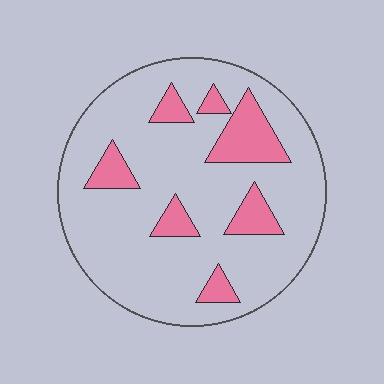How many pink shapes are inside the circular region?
7.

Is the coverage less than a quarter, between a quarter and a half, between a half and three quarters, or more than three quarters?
Less than a quarter.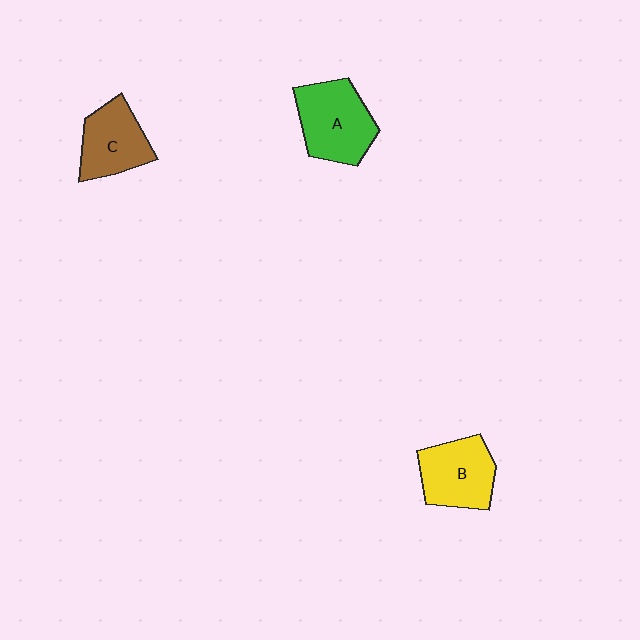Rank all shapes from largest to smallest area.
From largest to smallest: A (green), B (yellow), C (brown).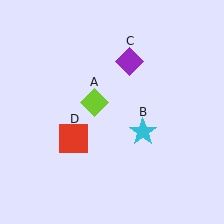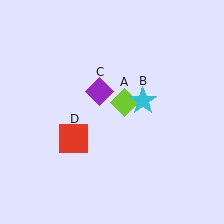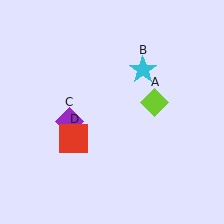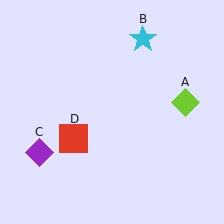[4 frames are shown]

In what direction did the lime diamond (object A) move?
The lime diamond (object A) moved right.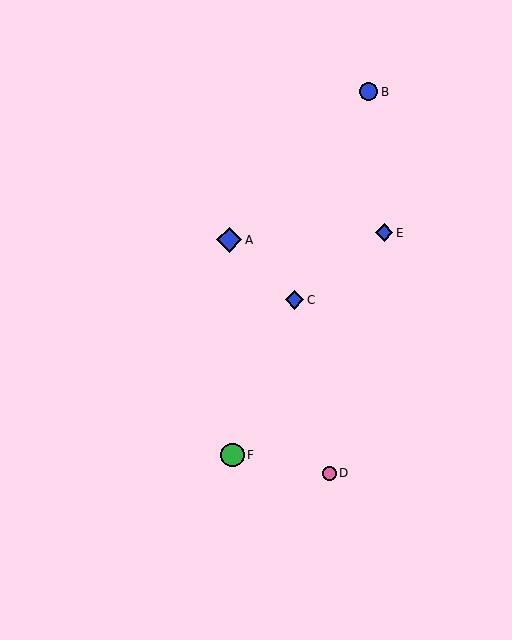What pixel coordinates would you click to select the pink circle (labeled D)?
Click at (329, 473) to select the pink circle D.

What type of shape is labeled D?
Shape D is a pink circle.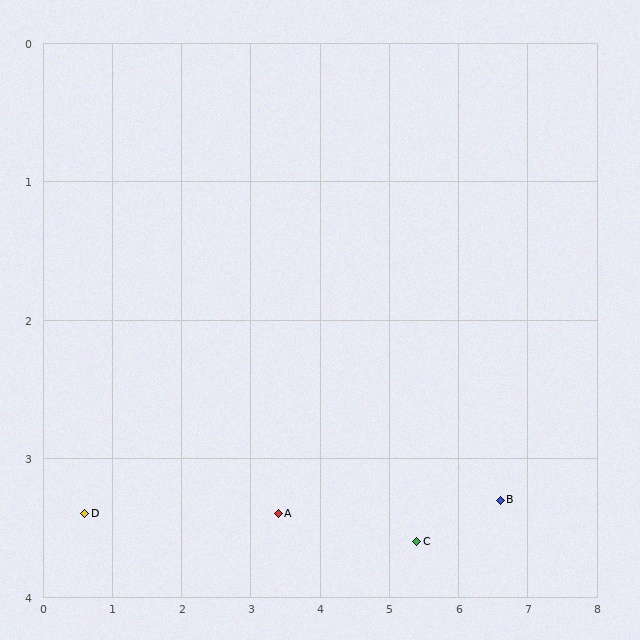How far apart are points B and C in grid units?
Points B and C are about 1.2 grid units apart.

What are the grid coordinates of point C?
Point C is at approximately (5.4, 3.6).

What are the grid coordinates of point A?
Point A is at approximately (3.4, 3.4).